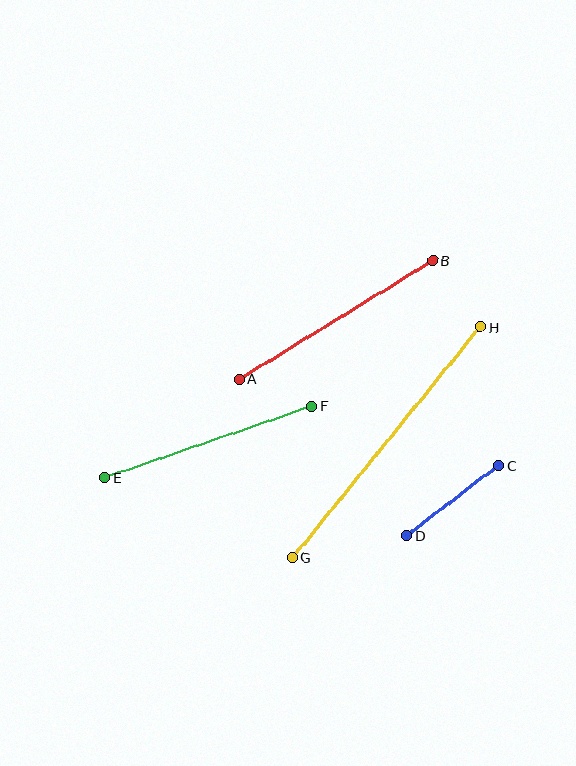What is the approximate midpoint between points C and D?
The midpoint is at approximately (452, 501) pixels.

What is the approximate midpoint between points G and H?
The midpoint is at approximately (386, 442) pixels.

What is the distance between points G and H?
The distance is approximately 297 pixels.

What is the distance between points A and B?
The distance is approximately 227 pixels.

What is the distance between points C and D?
The distance is approximately 115 pixels.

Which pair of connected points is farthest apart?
Points G and H are farthest apart.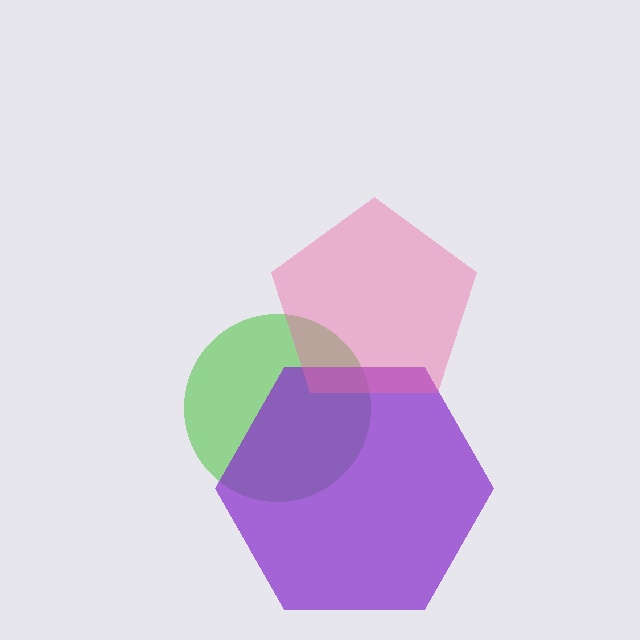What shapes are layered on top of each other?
The layered shapes are: a green circle, a purple hexagon, a pink pentagon.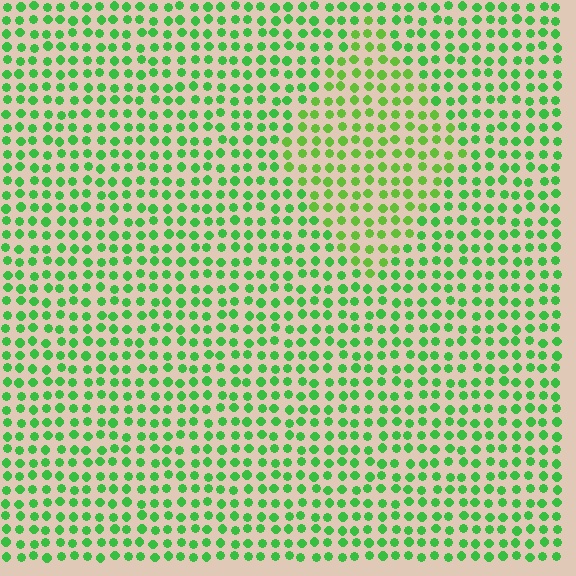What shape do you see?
I see a diamond.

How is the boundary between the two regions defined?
The boundary is defined purely by a slight shift in hue (about 23 degrees). Spacing, size, and orientation are identical on both sides.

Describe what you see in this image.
The image is filled with small green elements in a uniform arrangement. A diamond-shaped region is visible where the elements are tinted to a slightly different hue, forming a subtle color boundary.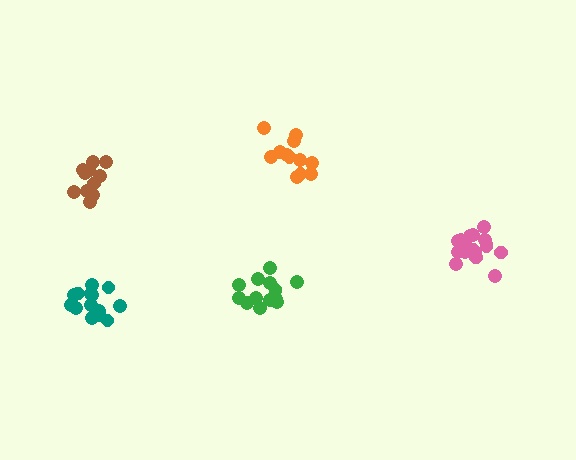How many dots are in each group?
Group 1: 14 dots, Group 2: 14 dots, Group 3: 12 dots, Group 4: 17 dots, Group 5: 11 dots (68 total).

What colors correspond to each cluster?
The clusters are colored: teal, green, orange, pink, brown.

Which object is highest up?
The orange cluster is topmost.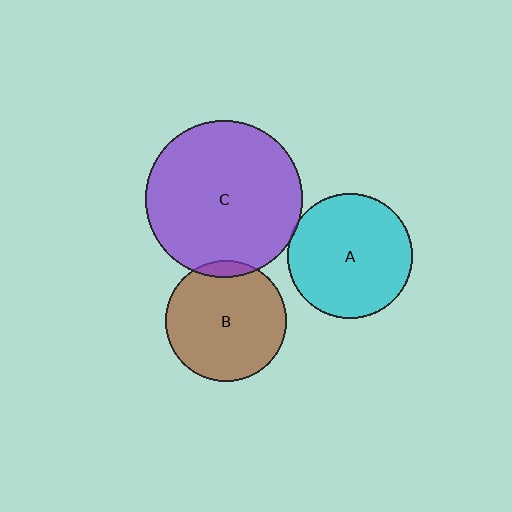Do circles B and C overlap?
Yes.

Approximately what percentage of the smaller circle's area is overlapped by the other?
Approximately 5%.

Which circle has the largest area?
Circle C (purple).